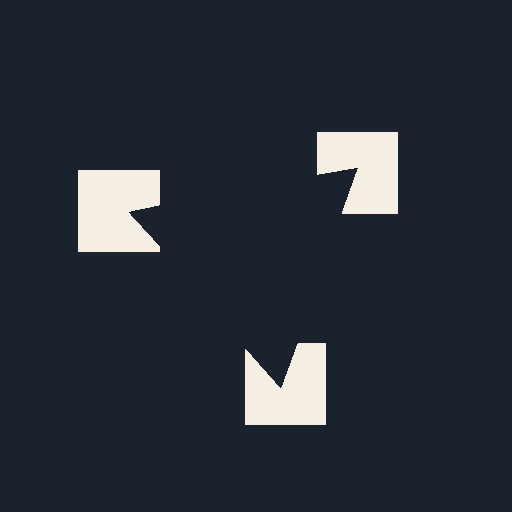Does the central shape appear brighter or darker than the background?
It typically appears slightly darker than the background, even though no actual brightness change is drawn.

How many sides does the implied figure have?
3 sides.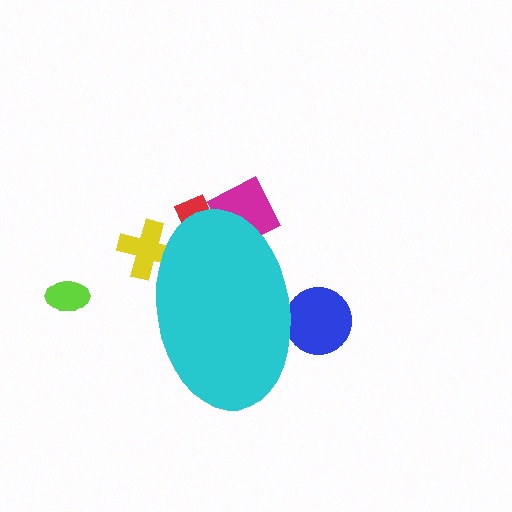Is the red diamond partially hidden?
Yes, the red diamond is partially hidden behind the cyan ellipse.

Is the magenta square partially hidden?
Yes, the magenta square is partially hidden behind the cyan ellipse.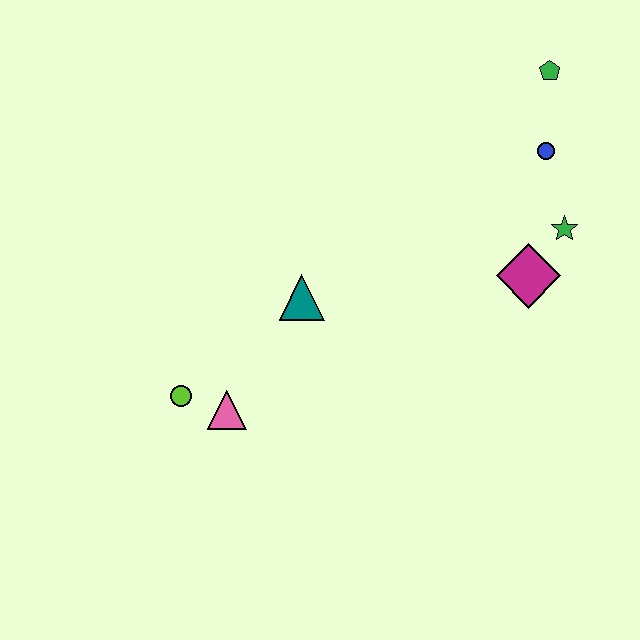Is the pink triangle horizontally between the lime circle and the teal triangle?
Yes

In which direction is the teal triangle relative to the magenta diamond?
The teal triangle is to the left of the magenta diamond.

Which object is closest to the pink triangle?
The lime circle is closest to the pink triangle.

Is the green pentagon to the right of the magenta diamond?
Yes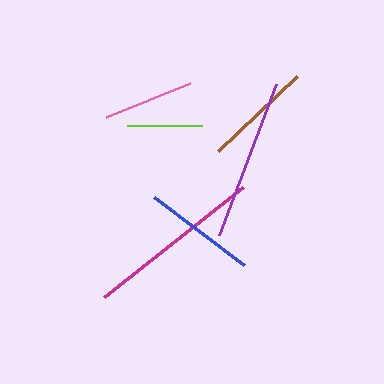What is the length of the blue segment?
The blue segment is approximately 113 pixels long.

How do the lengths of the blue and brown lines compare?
The blue and brown lines are approximately the same length.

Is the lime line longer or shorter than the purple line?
The purple line is longer than the lime line.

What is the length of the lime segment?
The lime segment is approximately 75 pixels long.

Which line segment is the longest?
The magenta line is the longest at approximately 177 pixels.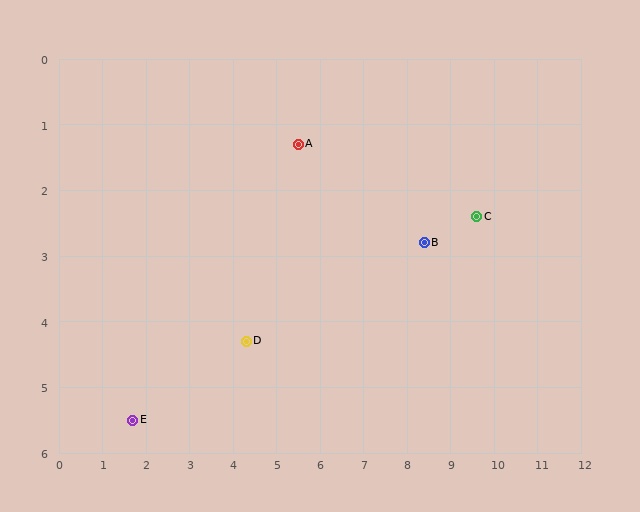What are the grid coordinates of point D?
Point D is at approximately (4.3, 4.3).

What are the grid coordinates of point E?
Point E is at approximately (1.7, 5.5).